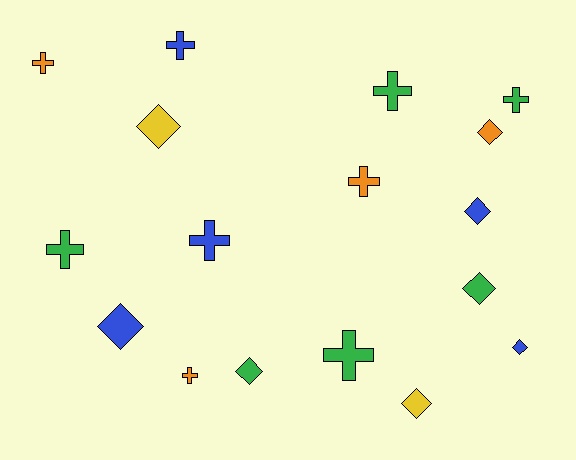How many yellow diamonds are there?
There are 2 yellow diamonds.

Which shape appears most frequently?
Cross, with 9 objects.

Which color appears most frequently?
Green, with 6 objects.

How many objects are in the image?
There are 17 objects.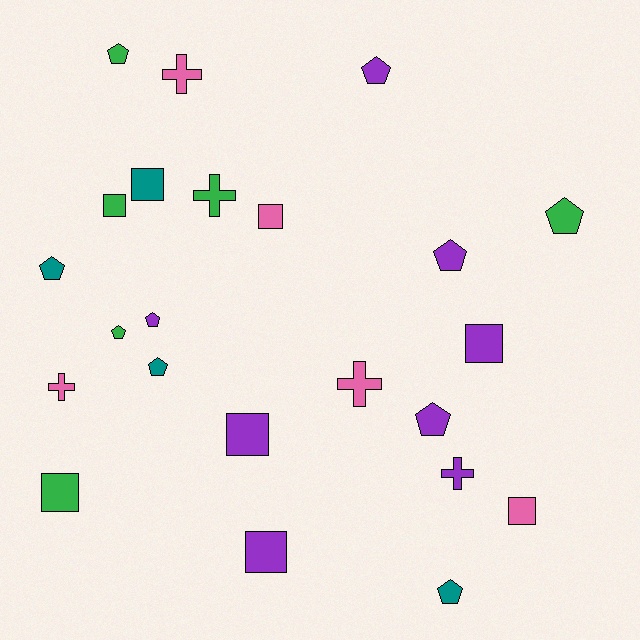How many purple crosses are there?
There is 1 purple cross.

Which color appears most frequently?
Purple, with 8 objects.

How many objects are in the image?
There are 23 objects.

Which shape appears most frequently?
Pentagon, with 10 objects.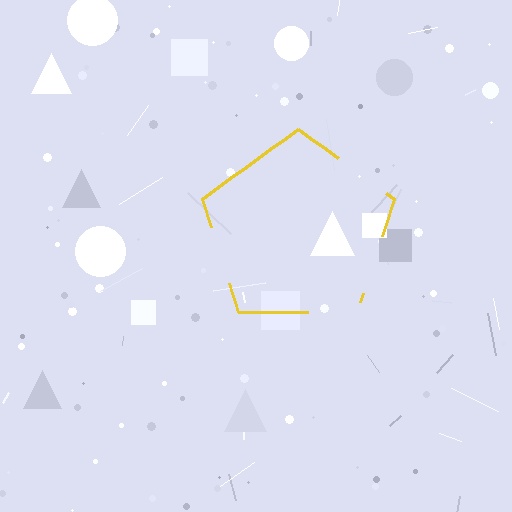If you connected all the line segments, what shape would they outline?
They would outline a pentagon.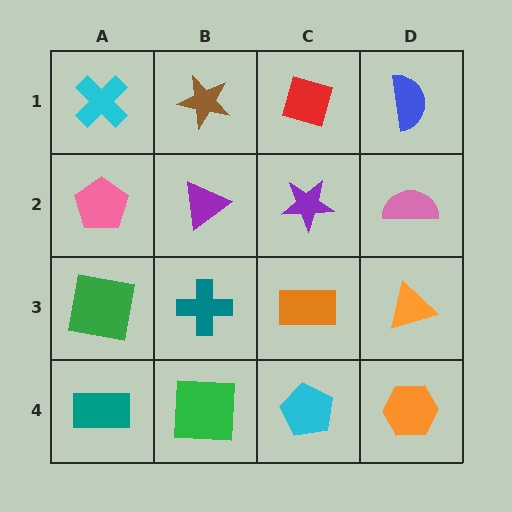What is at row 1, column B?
A brown star.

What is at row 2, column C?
A purple star.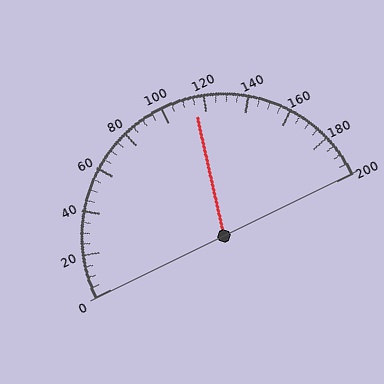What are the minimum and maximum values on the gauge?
The gauge ranges from 0 to 200.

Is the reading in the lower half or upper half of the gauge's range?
The reading is in the upper half of the range (0 to 200).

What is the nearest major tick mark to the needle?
The nearest major tick mark is 120.